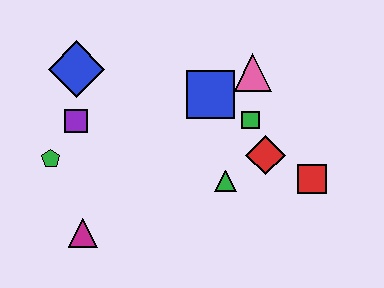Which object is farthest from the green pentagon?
The red square is farthest from the green pentagon.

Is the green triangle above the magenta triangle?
Yes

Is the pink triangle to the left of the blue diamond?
No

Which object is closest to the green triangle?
The red diamond is closest to the green triangle.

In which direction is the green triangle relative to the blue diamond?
The green triangle is to the right of the blue diamond.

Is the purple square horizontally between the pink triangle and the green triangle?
No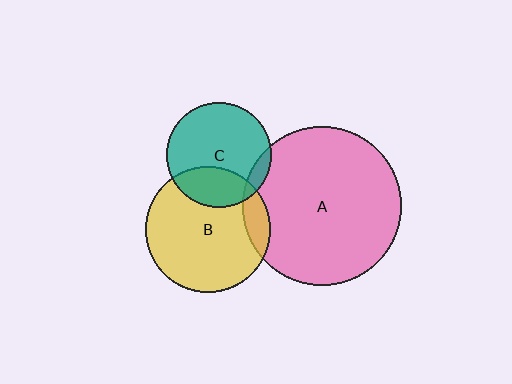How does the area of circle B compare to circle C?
Approximately 1.4 times.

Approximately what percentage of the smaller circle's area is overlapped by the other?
Approximately 10%.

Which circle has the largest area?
Circle A (pink).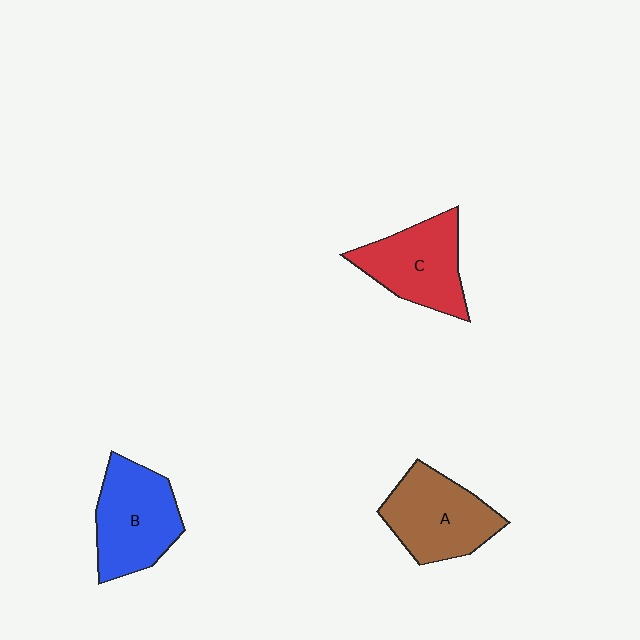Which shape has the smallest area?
Shape C (red).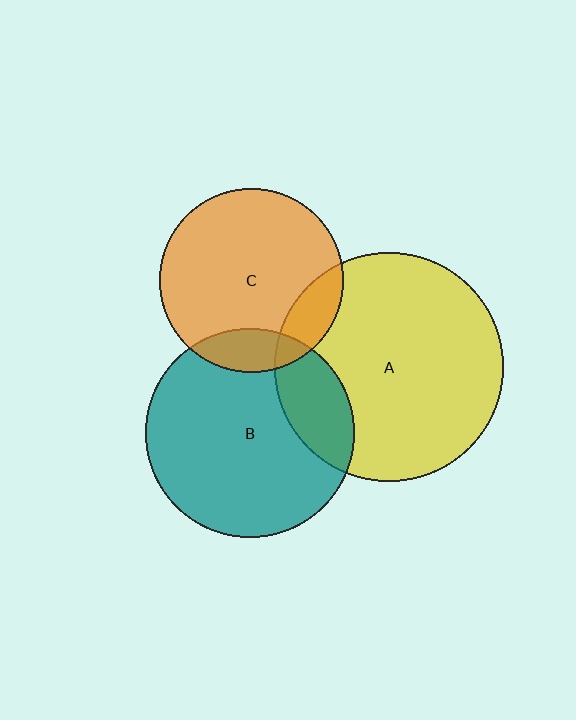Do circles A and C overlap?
Yes.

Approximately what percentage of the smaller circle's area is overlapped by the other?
Approximately 15%.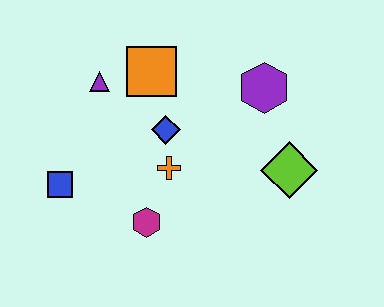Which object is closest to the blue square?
The magenta hexagon is closest to the blue square.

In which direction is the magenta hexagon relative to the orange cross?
The magenta hexagon is below the orange cross.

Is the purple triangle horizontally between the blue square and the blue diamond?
Yes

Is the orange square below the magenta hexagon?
No